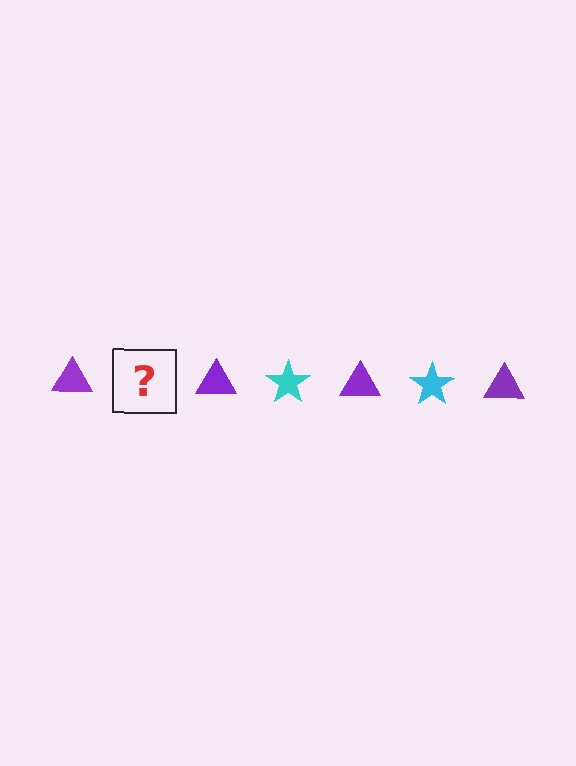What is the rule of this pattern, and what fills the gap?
The rule is that the pattern alternates between purple triangle and cyan star. The gap should be filled with a cyan star.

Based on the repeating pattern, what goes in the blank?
The blank should be a cyan star.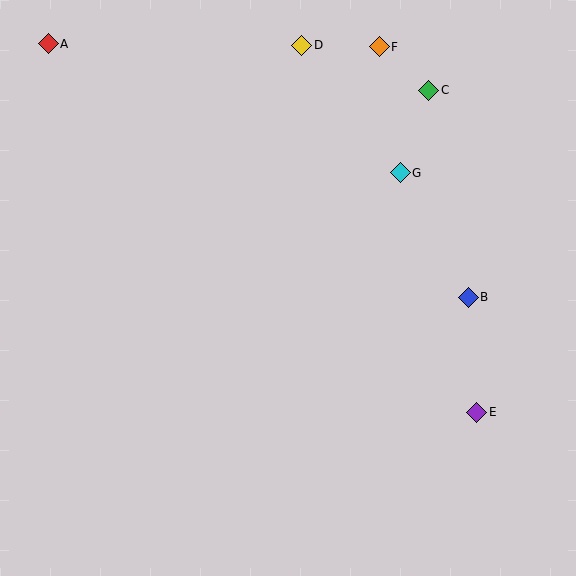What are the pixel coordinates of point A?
Point A is at (48, 44).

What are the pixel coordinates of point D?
Point D is at (302, 45).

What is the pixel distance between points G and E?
The distance between G and E is 252 pixels.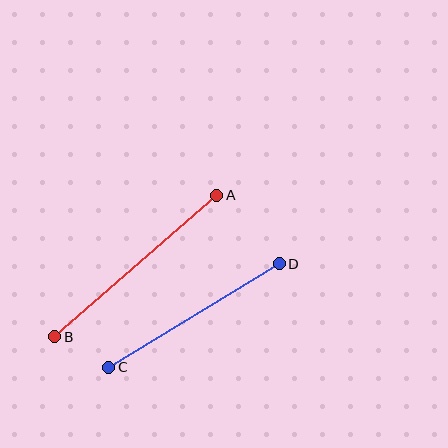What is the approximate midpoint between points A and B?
The midpoint is at approximately (136, 266) pixels.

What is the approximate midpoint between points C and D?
The midpoint is at approximately (194, 315) pixels.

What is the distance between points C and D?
The distance is approximately 200 pixels.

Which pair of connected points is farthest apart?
Points A and B are farthest apart.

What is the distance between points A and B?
The distance is approximately 215 pixels.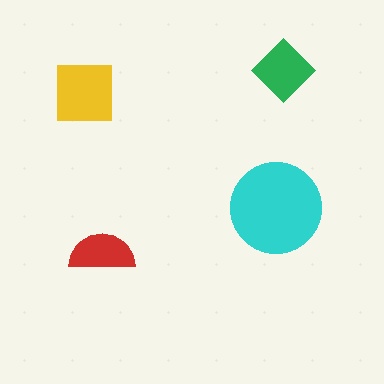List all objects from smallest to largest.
The red semicircle, the green diamond, the yellow square, the cyan circle.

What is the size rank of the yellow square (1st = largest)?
2nd.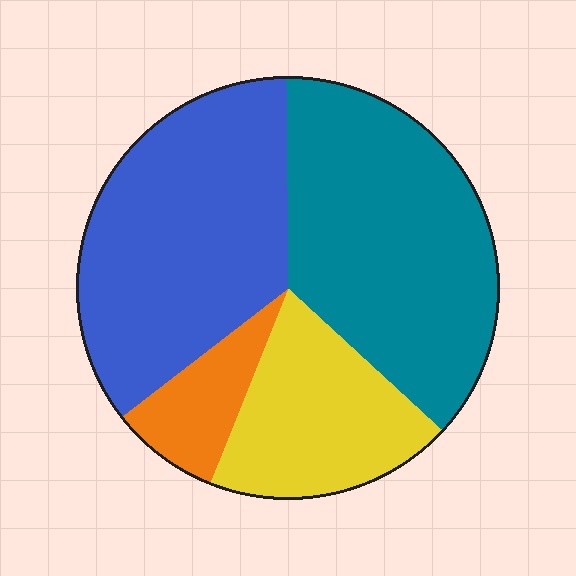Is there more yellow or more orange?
Yellow.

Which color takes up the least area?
Orange, at roughly 10%.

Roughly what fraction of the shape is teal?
Teal covers 37% of the shape.